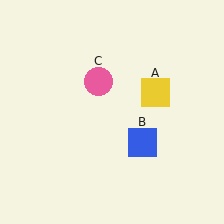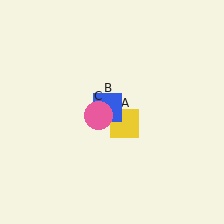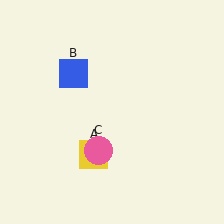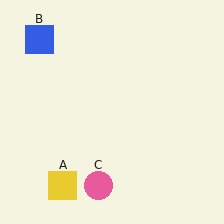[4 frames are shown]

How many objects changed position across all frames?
3 objects changed position: yellow square (object A), blue square (object B), pink circle (object C).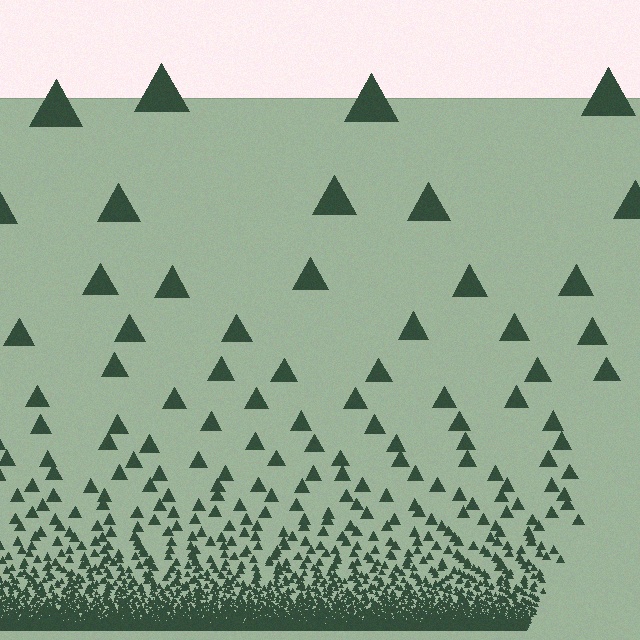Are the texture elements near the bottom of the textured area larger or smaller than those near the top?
Smaller. The gradient is inverted — elements near the bottom are smaller and denser.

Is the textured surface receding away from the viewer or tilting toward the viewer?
The surface appears to tilt toward the viewer. Texture elements get larger and sparser toward the top.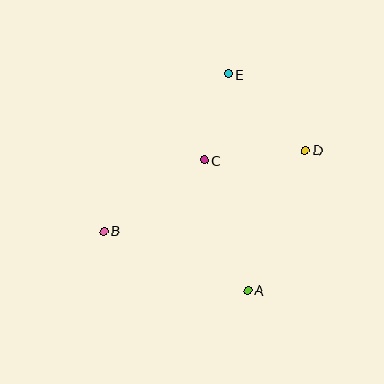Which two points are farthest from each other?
Points B and D are farthest from each other.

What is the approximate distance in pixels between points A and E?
The distance between A and E is approximately 217 pixels.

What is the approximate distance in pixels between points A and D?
The distance between A and D is approximately 152 pixels.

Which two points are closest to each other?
Points C and E are closest to each other.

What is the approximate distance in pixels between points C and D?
The distance between C and D is approximately 101 pixels.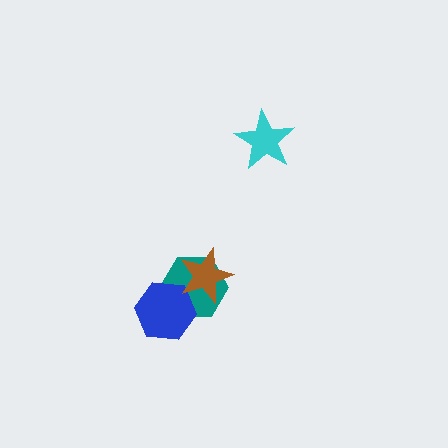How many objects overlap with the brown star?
2 objects overlap with the brown star.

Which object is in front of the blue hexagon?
The brown star is in front of the blue hexagon.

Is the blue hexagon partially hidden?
Yes, it is partially covered by another shape.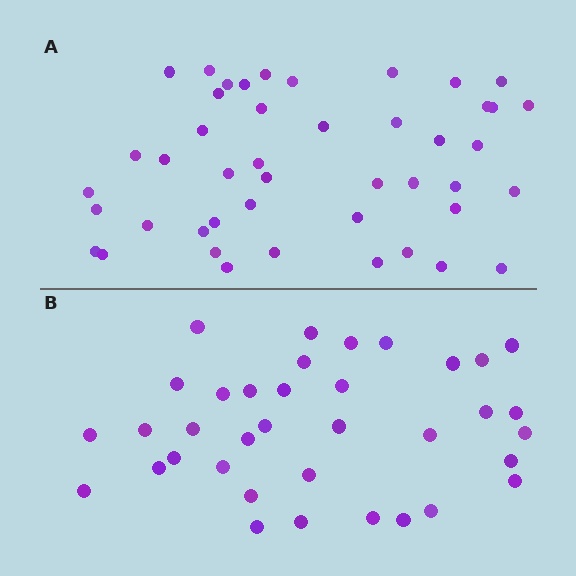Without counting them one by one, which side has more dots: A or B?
Region A (the top region) has more dots.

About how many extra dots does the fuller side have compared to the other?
Region A has roughly 8 or so more dots than region B.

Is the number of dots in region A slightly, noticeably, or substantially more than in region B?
Region A has noticeably more, but not dramatically so. The ratio is roughly 1.2 to 1.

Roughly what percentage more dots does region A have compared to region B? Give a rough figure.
About 25% more.